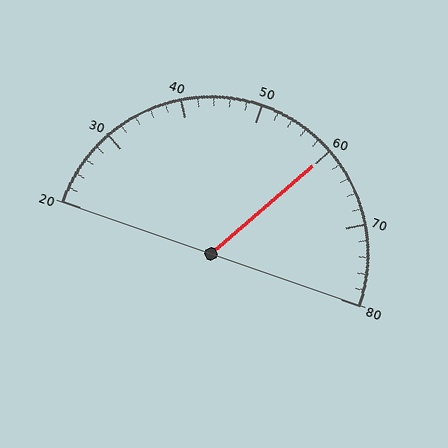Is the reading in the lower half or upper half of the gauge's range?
The reading is in the upper half of the range (20 to 80).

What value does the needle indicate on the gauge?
The needle indicates approximately 60.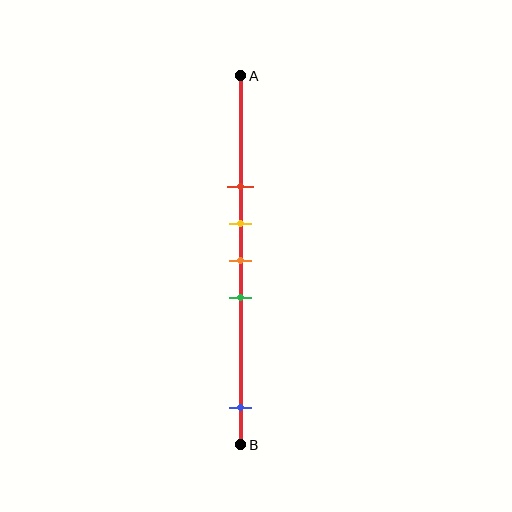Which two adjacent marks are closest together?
The yellow and orange marks are the closest adjacent pair.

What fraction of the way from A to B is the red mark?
The red mark is approximately 30% (0.3) of the way from A to B.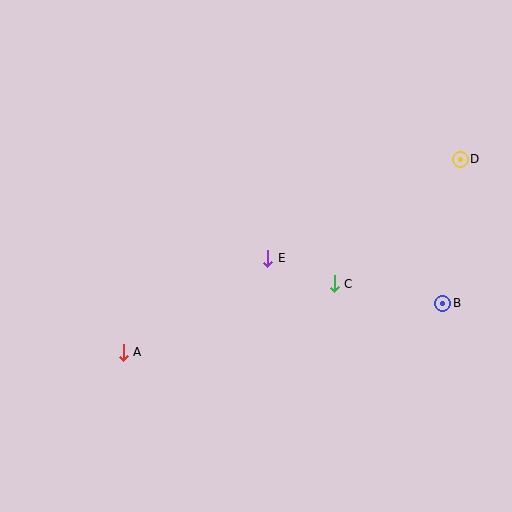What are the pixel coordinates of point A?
Point A is at (123, 352).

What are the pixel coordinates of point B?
Point B is at (443, 303).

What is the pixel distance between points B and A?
The distance between B and A is 323 pixels.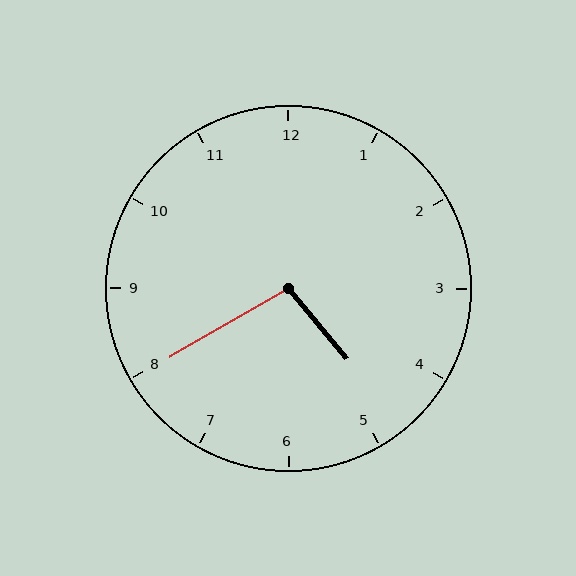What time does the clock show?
4:40.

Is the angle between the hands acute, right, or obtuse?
It is obtuse.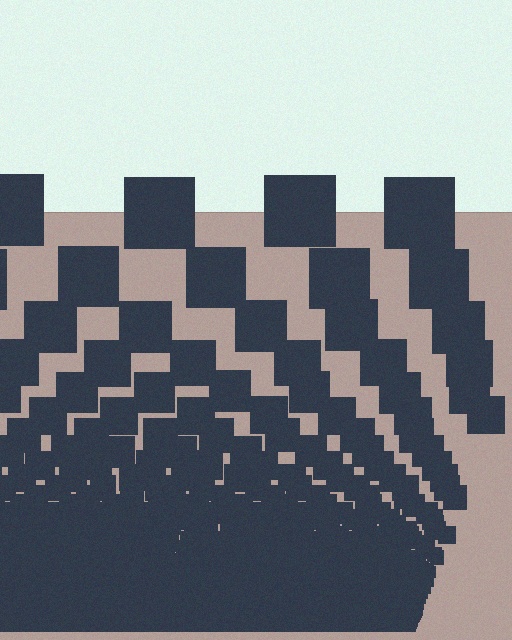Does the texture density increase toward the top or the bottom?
Density increases toward the bottom.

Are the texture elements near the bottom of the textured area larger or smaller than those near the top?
Smaller. The gradient is inverted — elements near the bottom are smaller and denser.